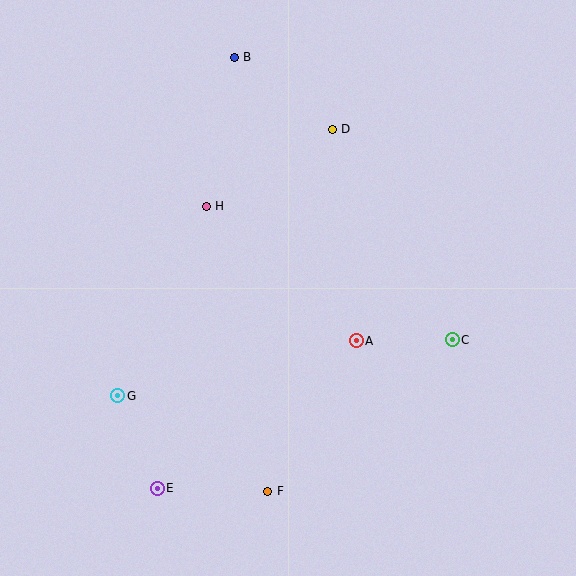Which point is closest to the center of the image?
Point A at (356, 341) is closest to the center.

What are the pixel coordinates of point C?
Point C is at (452, 340).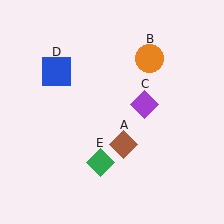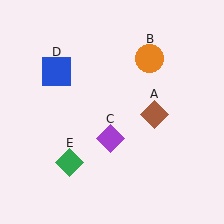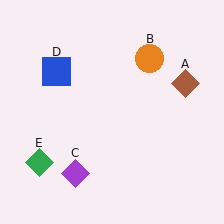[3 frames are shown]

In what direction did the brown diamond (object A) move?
The brown diamond (object A) moved up and to the right.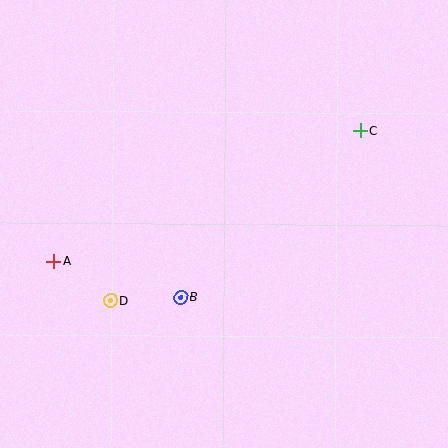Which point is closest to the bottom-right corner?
Point B is closest to the bottom-right corner.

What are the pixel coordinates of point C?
Point C is at (360, 131).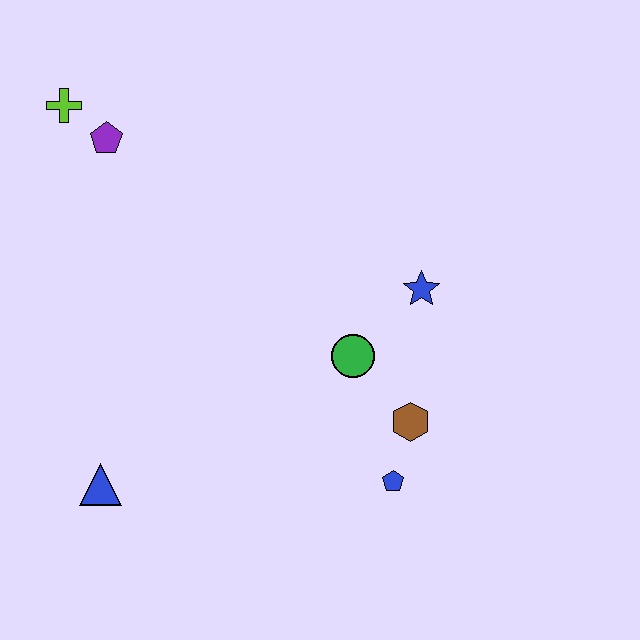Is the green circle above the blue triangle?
Yes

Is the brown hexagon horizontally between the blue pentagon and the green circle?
No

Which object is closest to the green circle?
The brown hexagon is closest to the green circle.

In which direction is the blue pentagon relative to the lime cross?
The blue pentagon is below the lime cross.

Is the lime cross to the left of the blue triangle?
Yes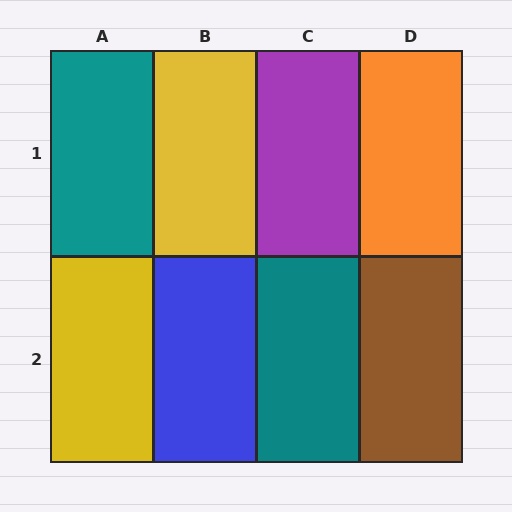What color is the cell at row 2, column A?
Yellow.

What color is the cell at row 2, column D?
Brown.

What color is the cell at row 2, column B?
Blue.